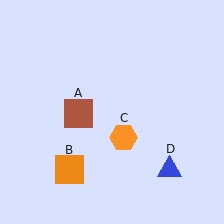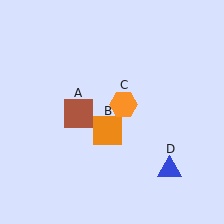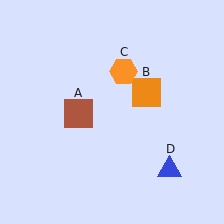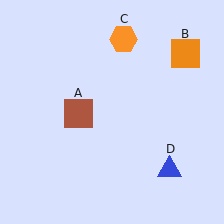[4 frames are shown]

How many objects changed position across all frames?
2 objects changed position: orange square (object B), orange hexagon (object C).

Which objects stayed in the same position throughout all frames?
Brown square (object A) and blue triangle (object D) remained stationary.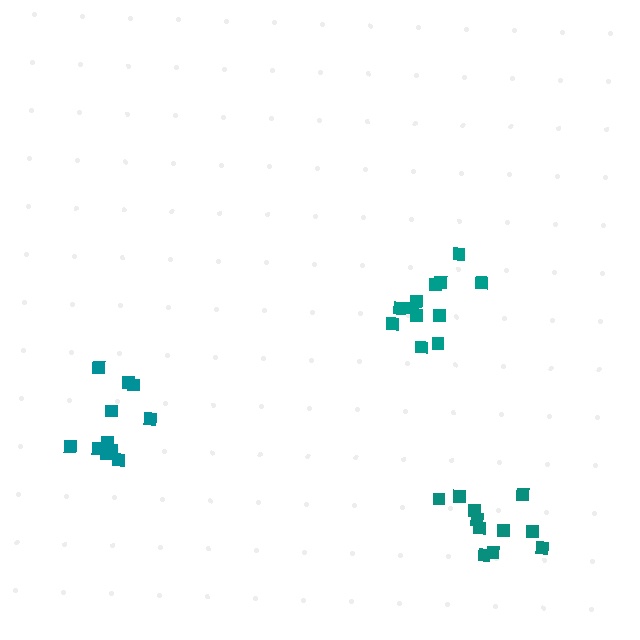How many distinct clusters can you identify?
There are 3 distinct clusters.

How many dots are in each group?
Group 1: 11 dots, Group 2: 11 dots, Group 3: 12 dots (34 total).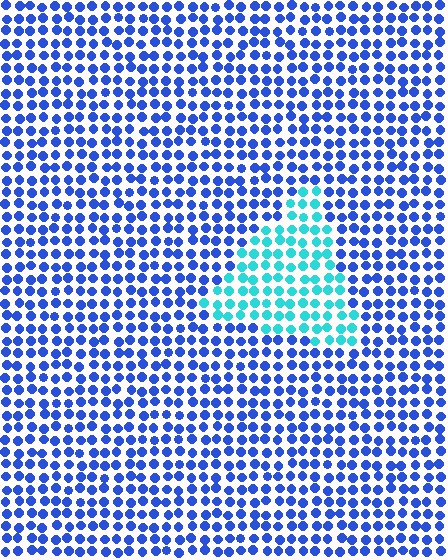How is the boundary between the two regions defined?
The boundary is defined purely by a slight shift in hue (about 48 degrees). Spacing, size, and orientation are identical on both sides.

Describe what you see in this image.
The image is filled with small blue elements in a uniform arrangement. A triangle-shaped region is visible where the elements are tinted to a slightly different hue, forming a subtle color boundary.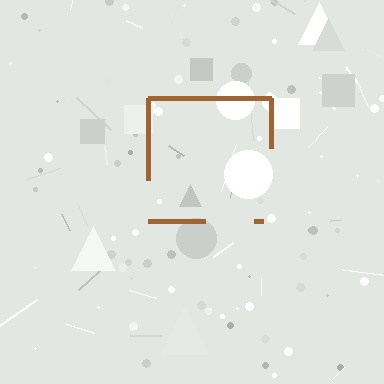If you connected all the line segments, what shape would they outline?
They would outline a square.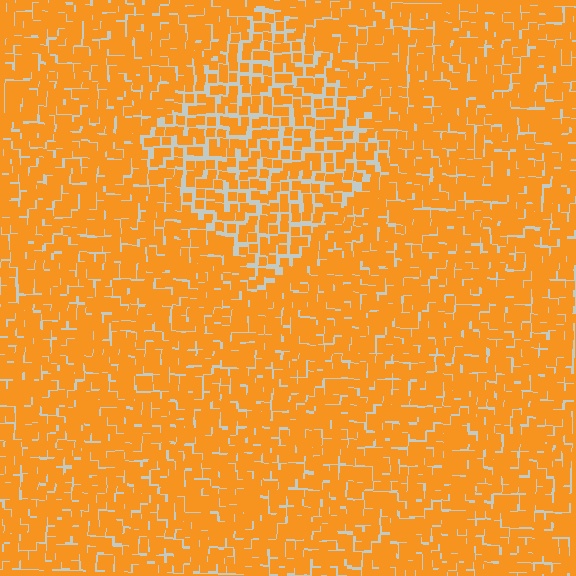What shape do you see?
I see a diamond.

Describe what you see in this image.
The image contains small orange elements arranged at two different densities. A diamond-shaped region is visible where the elements are less densely packed than the surrounding area.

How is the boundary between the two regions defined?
The boundary is defined by a change in element density (approximately 1.6x ratio). All elements are the same color, size, and shape.